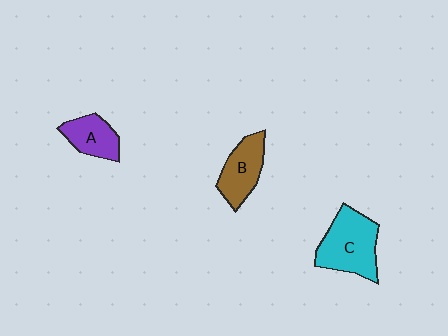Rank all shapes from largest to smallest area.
From largest to smallest: C (cyan), B (brown), A (purple).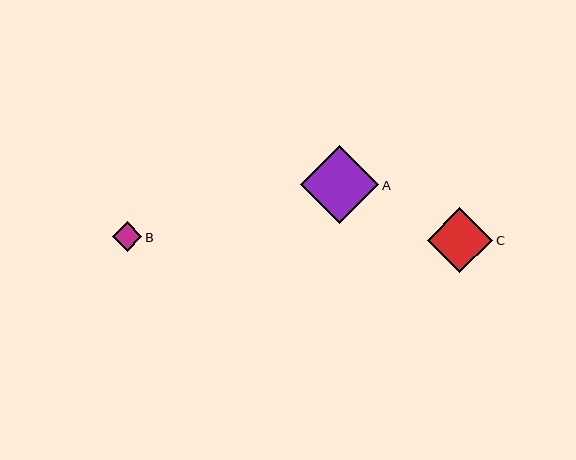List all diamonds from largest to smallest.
From largest to smallest: A, C, B.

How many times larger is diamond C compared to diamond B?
Diamond C is approximately 2.2 times the size of diamond B.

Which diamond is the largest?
Diamond A is the largest with a size of approximately 78 pixels.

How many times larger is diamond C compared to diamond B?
Diamond C is approximately 2.2 times the size of diamond B.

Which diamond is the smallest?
Diamond B is the smallest with a size of approximately 30 pixels.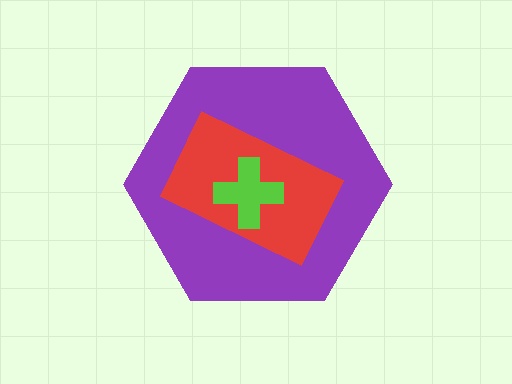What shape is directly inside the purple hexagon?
The red rectangle.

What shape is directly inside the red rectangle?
The lime cross.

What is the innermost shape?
The lime cross.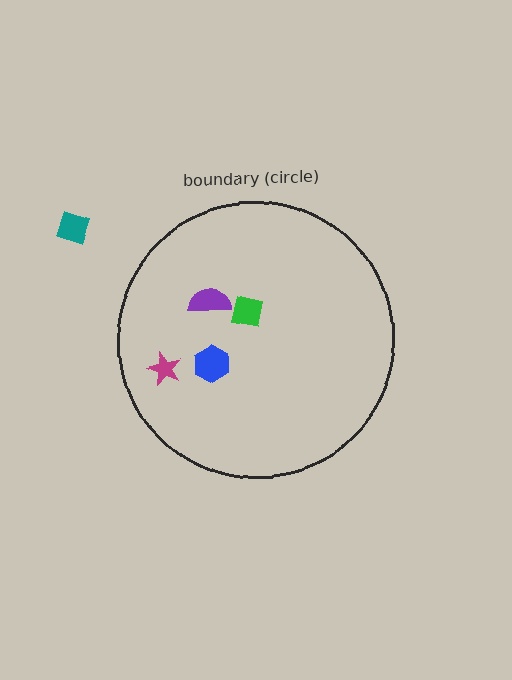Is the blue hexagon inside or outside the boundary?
Inside.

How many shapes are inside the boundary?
4 inside, 1 outside.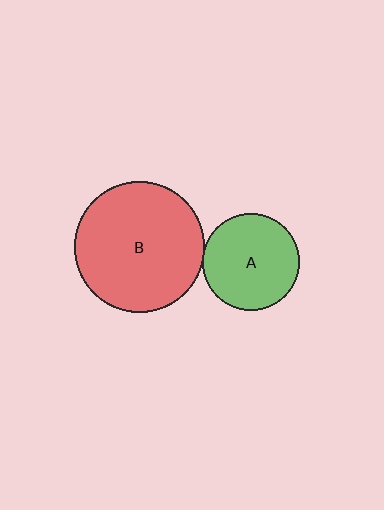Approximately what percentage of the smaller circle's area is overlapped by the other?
Approximately 5%.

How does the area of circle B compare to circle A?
Approximately 1.8 times.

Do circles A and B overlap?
Yes.